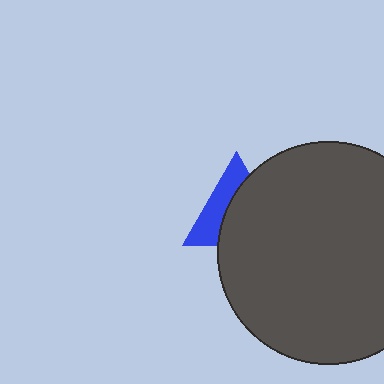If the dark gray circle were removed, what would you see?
You would see the complete blue triangle.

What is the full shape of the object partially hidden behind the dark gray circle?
The partially hidden object is a blue triangle.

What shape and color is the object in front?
The object in front is a dark gray circle.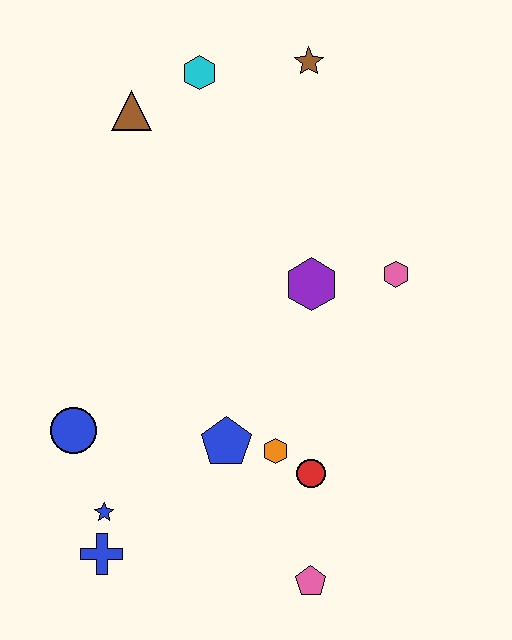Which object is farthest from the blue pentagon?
The brown star is farthest from the blue pentagon.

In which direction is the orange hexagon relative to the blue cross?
The orange hexagon is to the right of the blue cross.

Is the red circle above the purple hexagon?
No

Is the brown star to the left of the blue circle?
No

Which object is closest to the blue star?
The blue cross is closest to the blue star.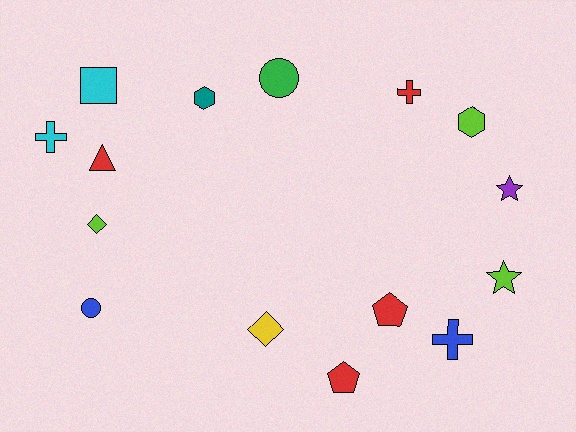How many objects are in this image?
There are 15 objects.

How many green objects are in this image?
There is 1 green object.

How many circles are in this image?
There are 2 circles.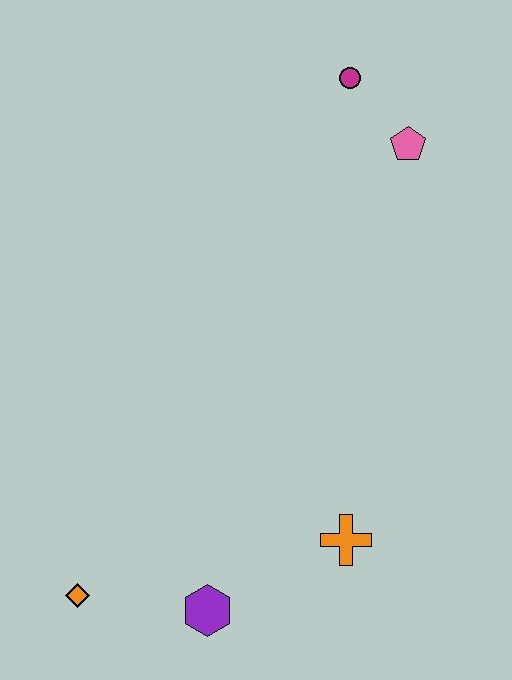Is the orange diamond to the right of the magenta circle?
No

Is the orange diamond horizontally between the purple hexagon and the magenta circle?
No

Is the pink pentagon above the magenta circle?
No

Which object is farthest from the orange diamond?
The magenta circle is farthest from the orange diamond.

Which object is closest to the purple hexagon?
The orange diamond is closest to the purple hexagon.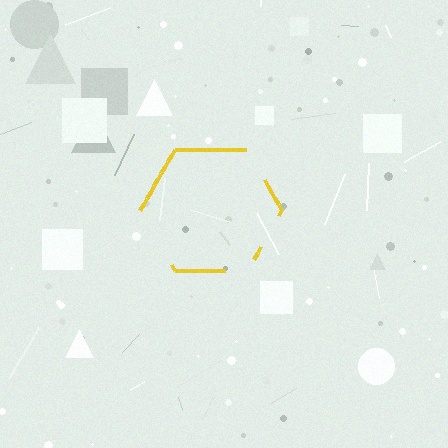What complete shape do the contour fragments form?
The contour fragments form a hexagon.